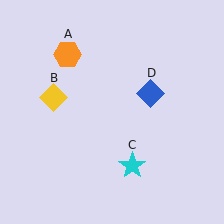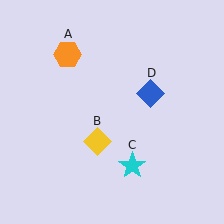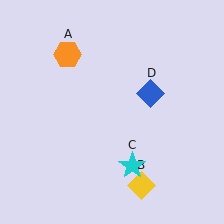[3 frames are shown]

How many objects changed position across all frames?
1 object changed position: yellow diamond (object B).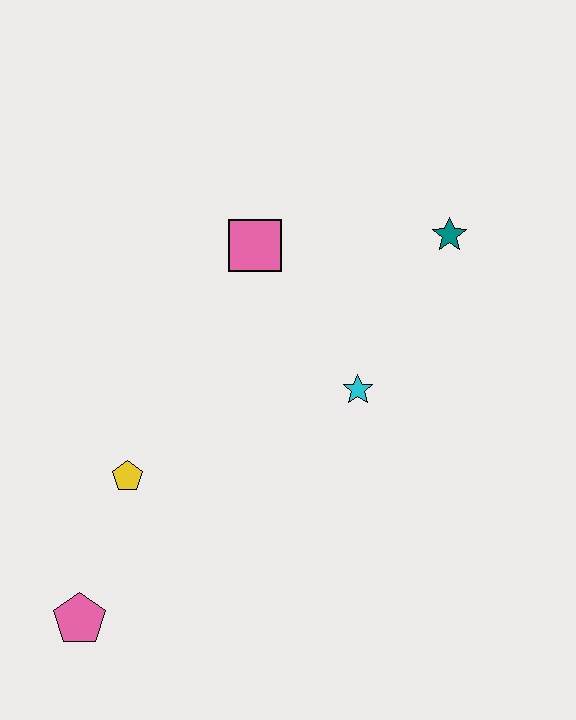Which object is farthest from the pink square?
The pink pentagon is farthest from the pink square.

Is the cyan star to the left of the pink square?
No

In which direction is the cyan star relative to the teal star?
The cyan star is below the teal star.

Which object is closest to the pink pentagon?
The yellow pentagon is closest to the pink pentagon.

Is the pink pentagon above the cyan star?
No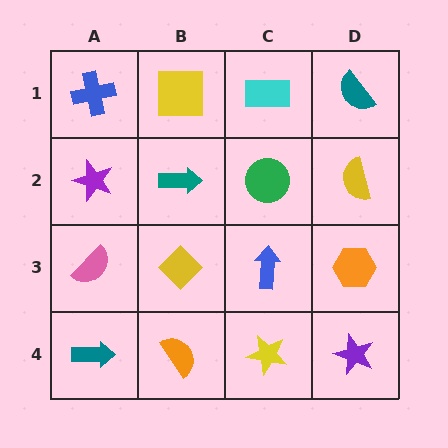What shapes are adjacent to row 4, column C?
A blue arrow (row 3, column C), an orange semicircle (row 4, column B), a purple star (row 4, column D).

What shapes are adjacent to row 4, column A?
A pink semicircle (row 3, column A), an orange semicircle (row 4, column B).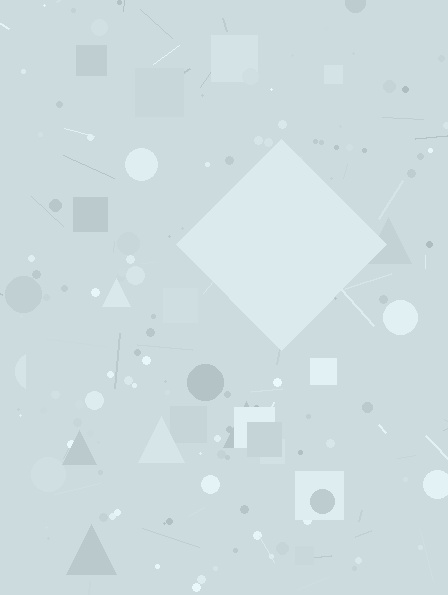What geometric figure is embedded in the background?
A diamond is embedded in the background.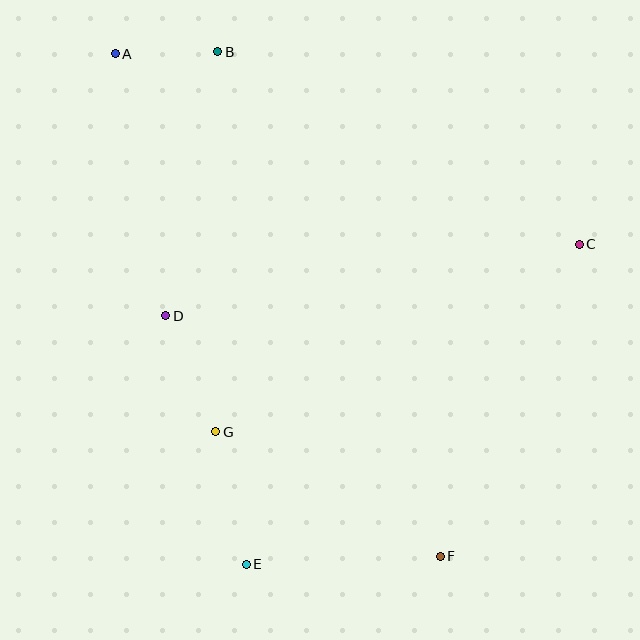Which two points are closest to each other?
Points A and B are closest to each other.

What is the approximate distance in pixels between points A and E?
The distance between A and E is approximately 527 pixels.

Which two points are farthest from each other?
Points A and F are farthest from each other.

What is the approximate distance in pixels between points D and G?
The distance between D and G is approximately 126 pixels.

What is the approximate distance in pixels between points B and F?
The distance between B and F is approximately 552 pixels.